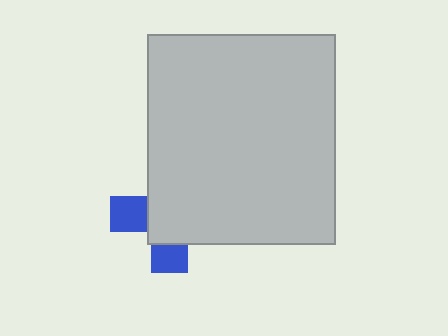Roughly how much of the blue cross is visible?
A small part of it is visible (roughly 32%).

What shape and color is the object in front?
The object in front is a light gray rectangle.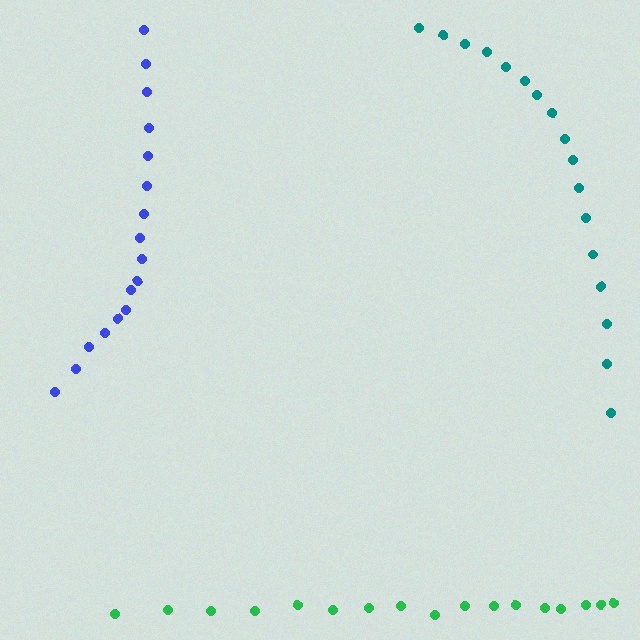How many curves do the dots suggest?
There are 3 distinct paths.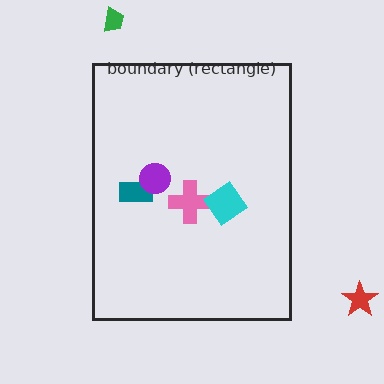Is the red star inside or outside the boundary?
Outside.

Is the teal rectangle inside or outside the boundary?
Inside.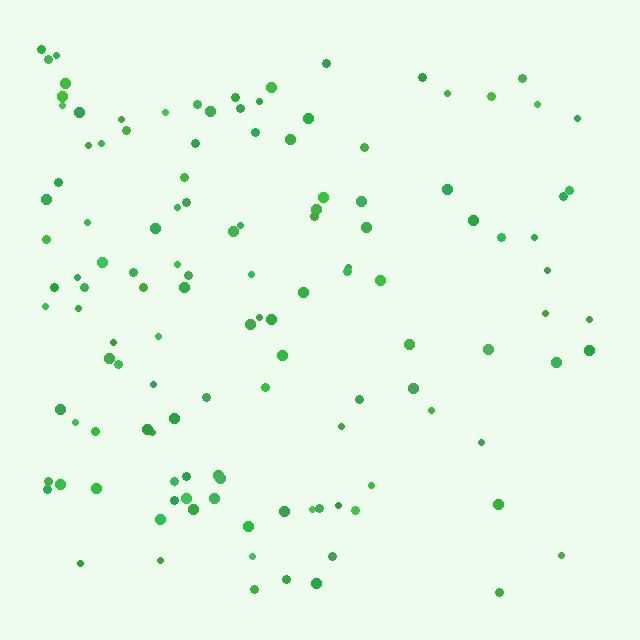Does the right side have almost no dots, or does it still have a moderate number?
Still a moderate number, just noticeably fewer than the left.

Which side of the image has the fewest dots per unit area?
The right.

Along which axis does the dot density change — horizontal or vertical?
Horizontal.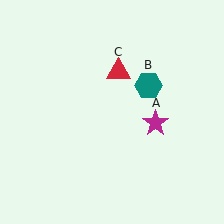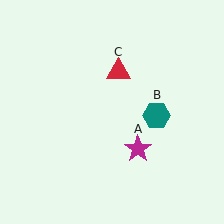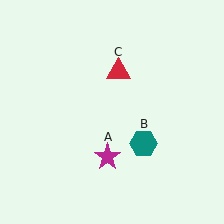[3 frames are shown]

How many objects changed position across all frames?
2 objects changed position: magenta star (object A), teal hexagon (object B).